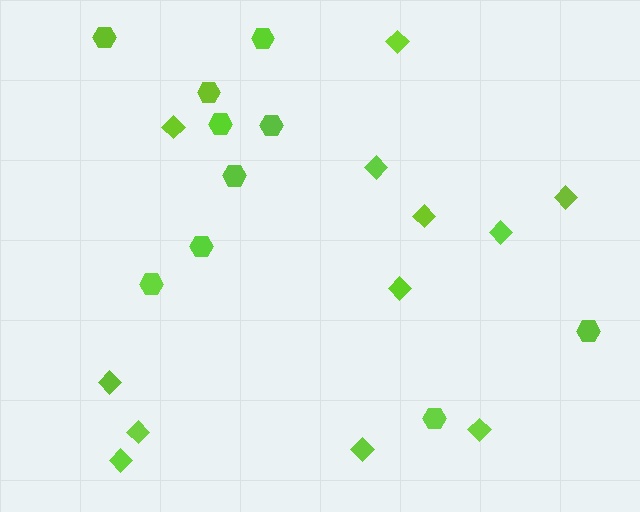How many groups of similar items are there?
There are 2 groups: one group of hexagons (10) and one group of diamonds (12).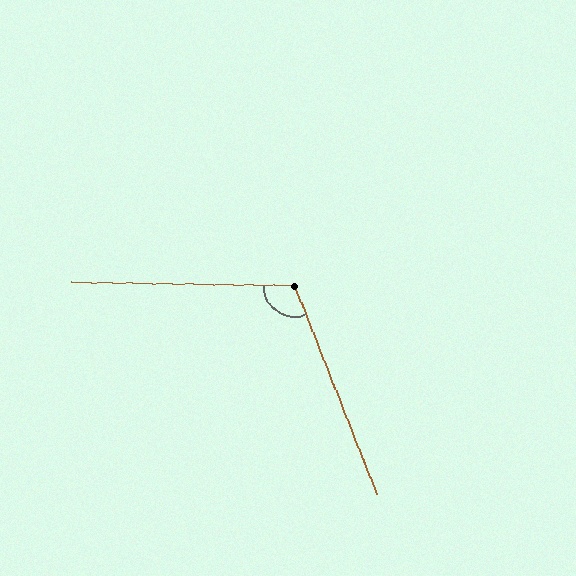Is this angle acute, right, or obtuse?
It is obtuse.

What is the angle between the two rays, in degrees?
Approximately 112 degrees.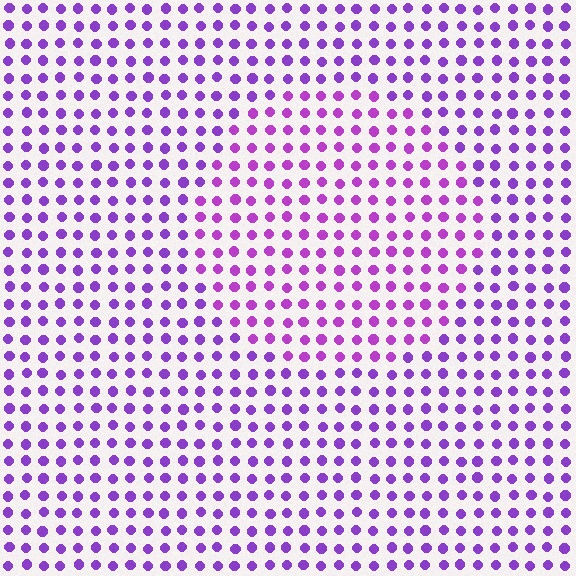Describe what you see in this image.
The image is filled with small purple elements in a uniform arrangement. A circle-shaped region is visible where the elements are tinted to a slightly different hue, forming a subtle color boundary.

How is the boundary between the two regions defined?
The boundary is defined purely by a slight shift in hue (about 20 degrees). Spacing, size, and orientation are identical on both sides.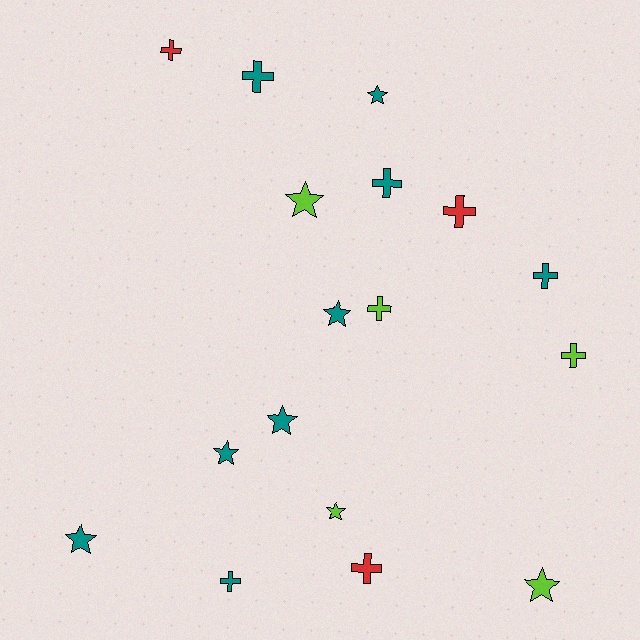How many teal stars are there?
There are 5 teal stars.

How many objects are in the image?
There are 17 objects.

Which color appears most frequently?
Teal, with 9 objects.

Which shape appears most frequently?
Cross, with 9 objects.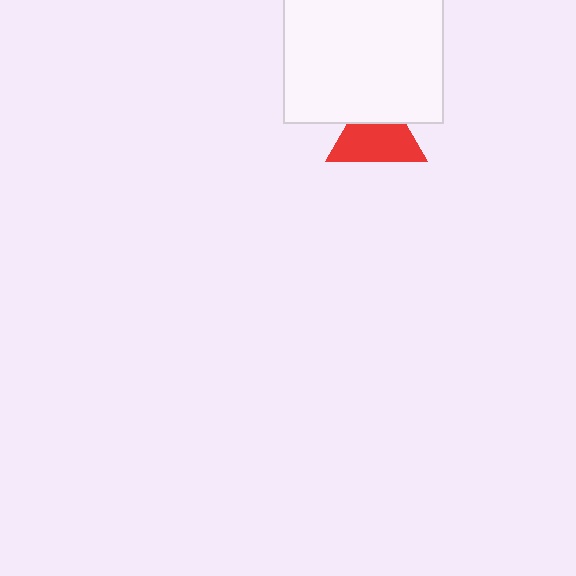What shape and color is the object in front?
The object in front is a white square.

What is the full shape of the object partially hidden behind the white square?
The partially hidden object is a red triangle.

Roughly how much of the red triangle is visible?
Most of it is visible (roughly 67%).